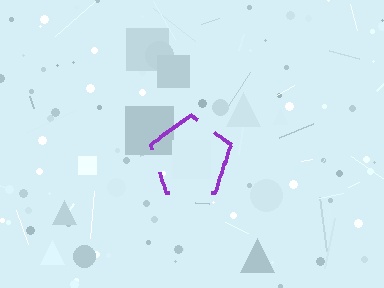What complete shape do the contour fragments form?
The contour fragments form a pentagon.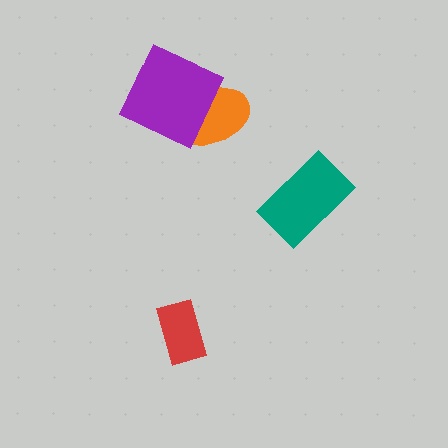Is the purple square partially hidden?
No, no other shape covers it.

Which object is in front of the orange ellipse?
The purple square is in front of the orange ellipse.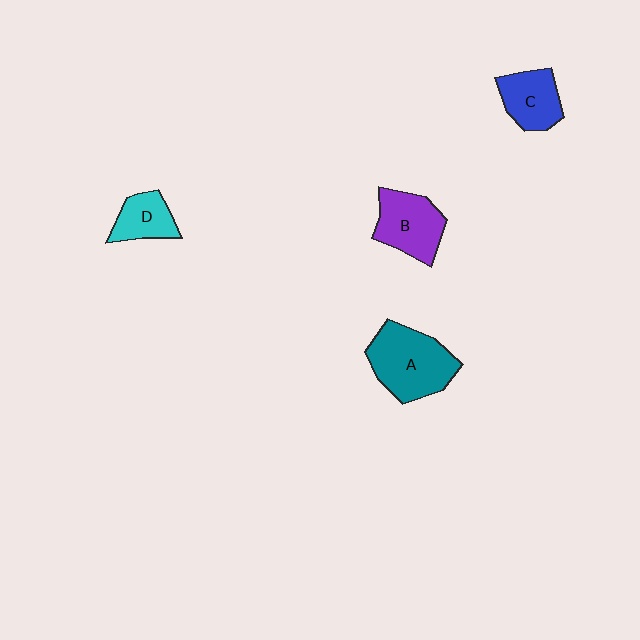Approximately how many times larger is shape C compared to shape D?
Approximately 1.2 times.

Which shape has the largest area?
Shape A (teal).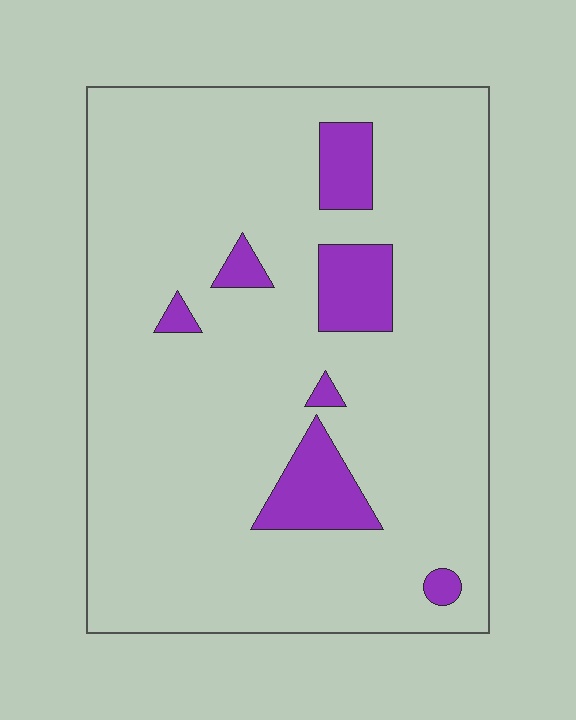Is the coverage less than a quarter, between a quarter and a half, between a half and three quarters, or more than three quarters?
Less than a quarter.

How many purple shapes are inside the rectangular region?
7.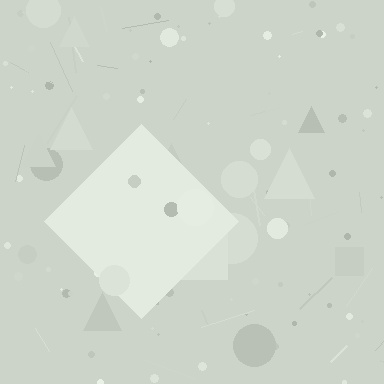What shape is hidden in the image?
A diamond is hidden in the image.